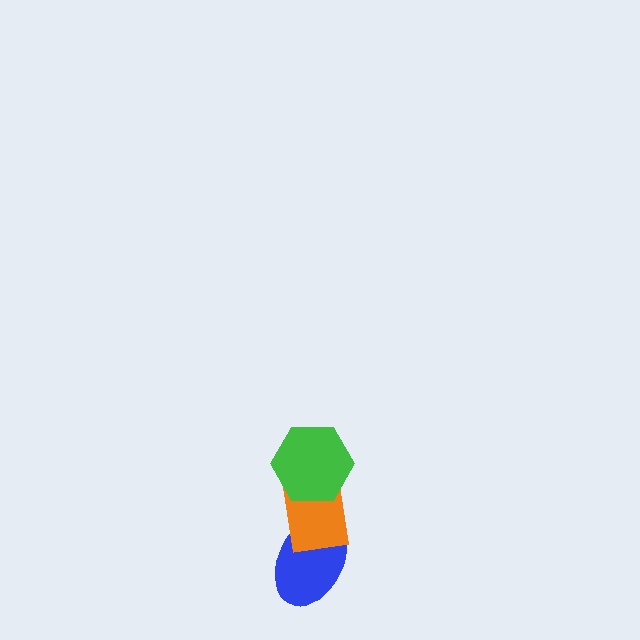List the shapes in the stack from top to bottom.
From top to bottom: the green hexagon, the orange rectangle, the blue ellipse.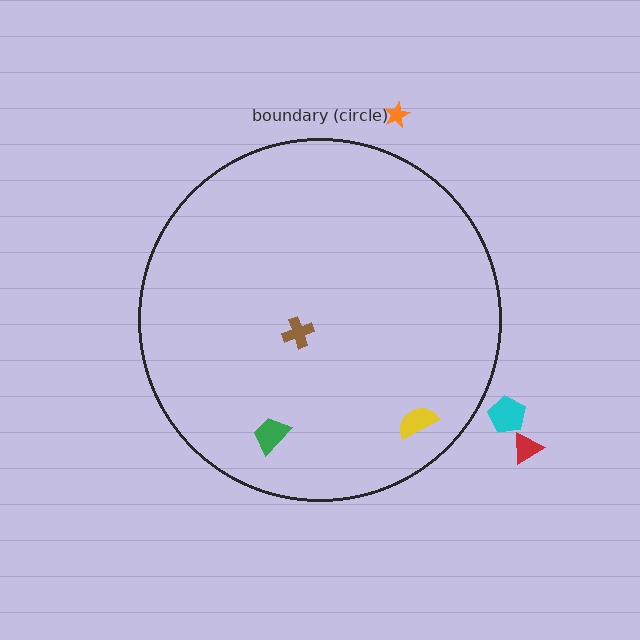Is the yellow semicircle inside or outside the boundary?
Inside.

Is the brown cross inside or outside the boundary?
Inside.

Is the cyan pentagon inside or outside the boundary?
Outside.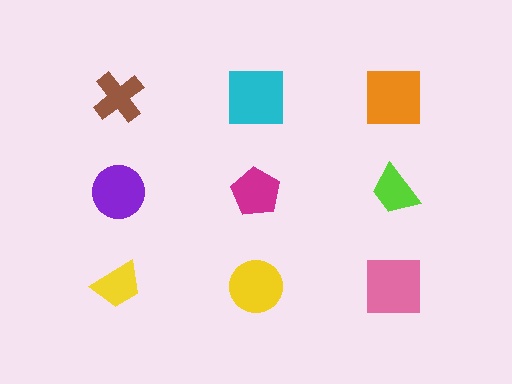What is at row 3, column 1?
A yellow trapezoid.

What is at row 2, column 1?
A purple circle.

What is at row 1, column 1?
A brown cross.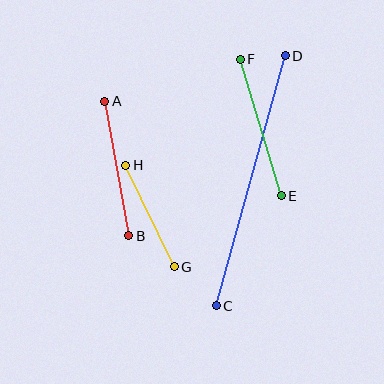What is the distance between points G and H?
The distance is approximately 113 pixels.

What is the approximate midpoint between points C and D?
The midpoint is at approximately (251, 181) pixels.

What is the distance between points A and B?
The distance is approximately 136 pixels.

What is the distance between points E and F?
The distance is approximately 143 pixels.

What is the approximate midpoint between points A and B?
The midpoint is at approximately (117, 168) pixels.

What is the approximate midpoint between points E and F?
The midpoint is at approximately (261, 128) pixels.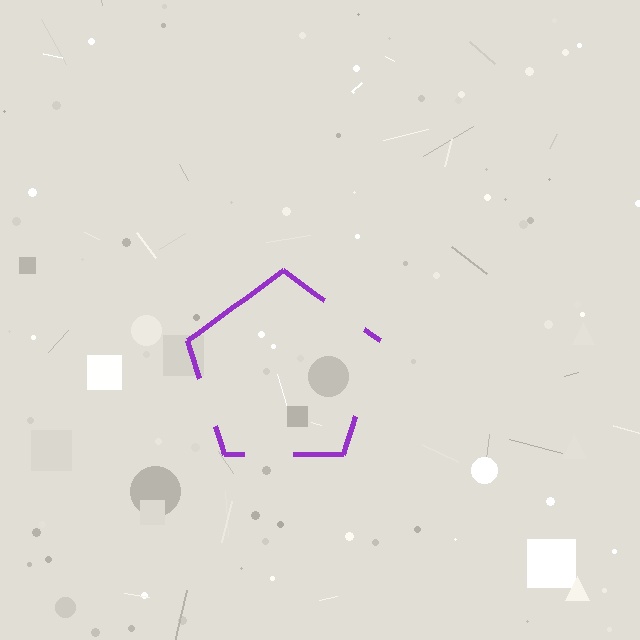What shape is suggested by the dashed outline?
The dashed outline suggests a pentagon.